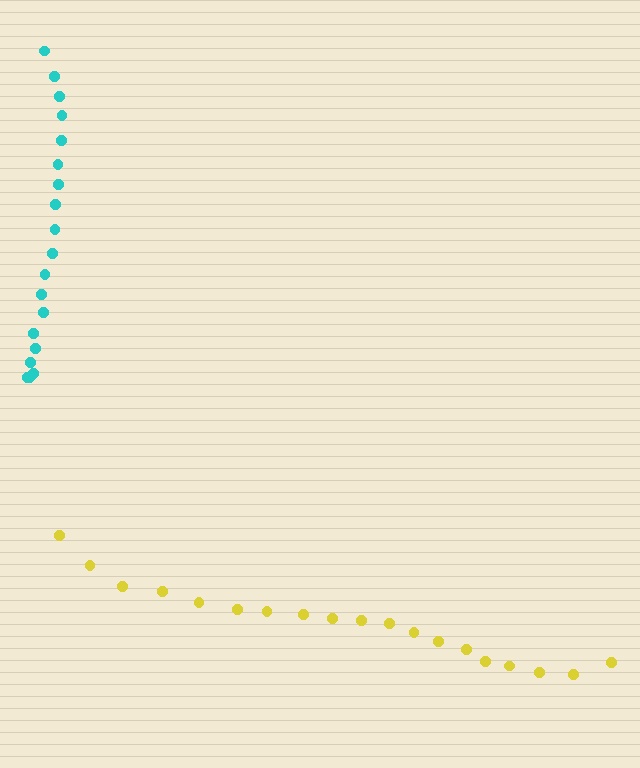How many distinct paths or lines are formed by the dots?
There are 2 distinct paths.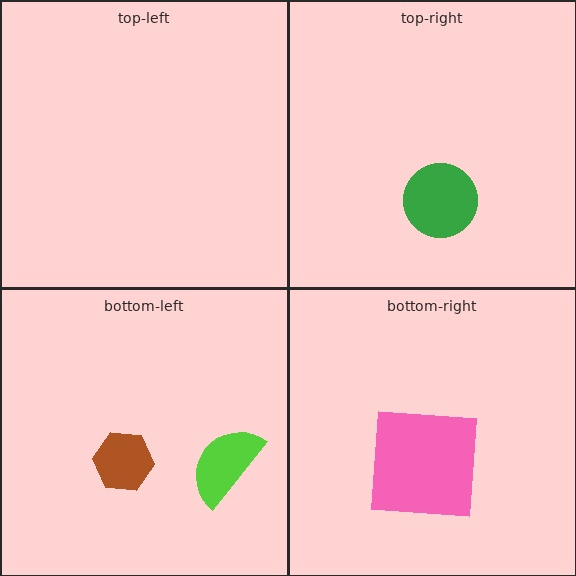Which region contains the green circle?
The top-right region.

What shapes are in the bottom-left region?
The brown hexagon, the lime semicircle.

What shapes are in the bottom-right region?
The pink square.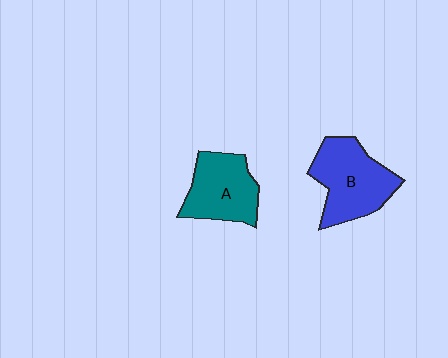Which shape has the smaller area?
Shape A (teal).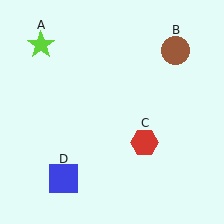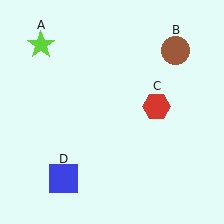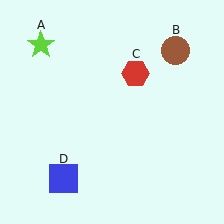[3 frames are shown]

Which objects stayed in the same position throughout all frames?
Lime star (object A) and brown circle (object B) and blue square (object D) remained stationary.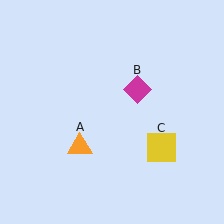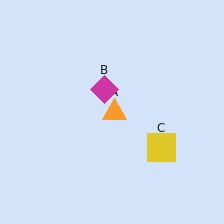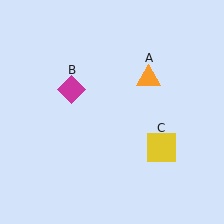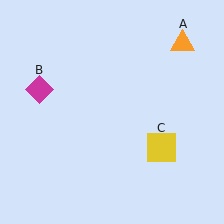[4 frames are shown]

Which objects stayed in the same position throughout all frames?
Yellow square (object C) remained stationary.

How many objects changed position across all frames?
2 objects changed position: orange triangle (object A), magenta diamond (object B).